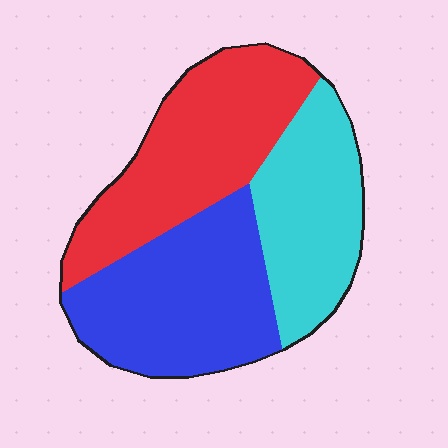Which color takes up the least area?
Cyan, at roughly 30%.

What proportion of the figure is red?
Red covers about 35% of the figure.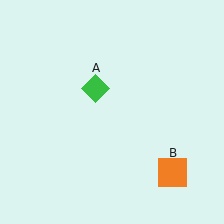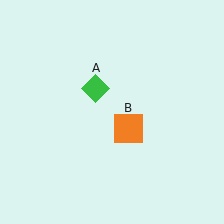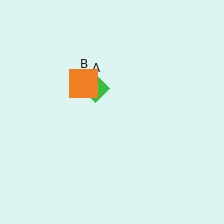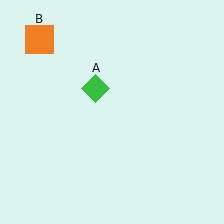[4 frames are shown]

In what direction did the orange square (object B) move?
The orange square (object B) moved up and to the left.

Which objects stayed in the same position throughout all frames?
Green diamond (object A) remained stationary.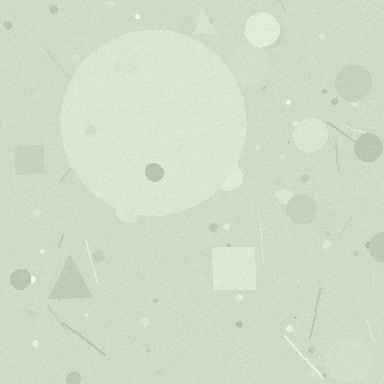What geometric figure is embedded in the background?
A circle is embedded in the background.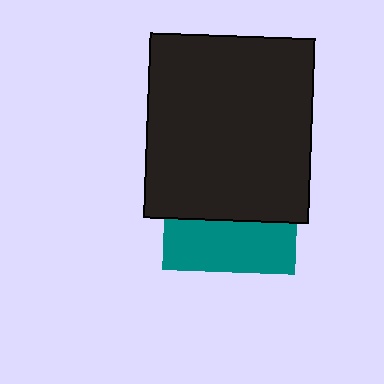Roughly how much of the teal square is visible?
A small part of it is visible (roughly 39%).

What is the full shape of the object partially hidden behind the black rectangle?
The partially hidden object is a teal square.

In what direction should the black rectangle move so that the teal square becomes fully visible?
The black rectangle should move up. That is the shortest direction to clear the overlap and leave the teal square fully visible.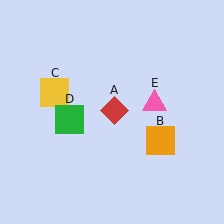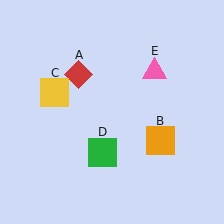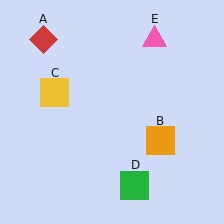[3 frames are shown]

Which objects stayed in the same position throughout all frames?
Orange square (object B) and yellow square (object C) remained stationary.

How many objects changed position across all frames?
3 objects changed position: red diamond (object A), green square (object D), pink triangle (object E).